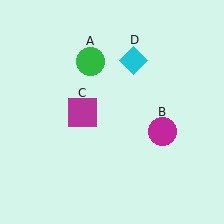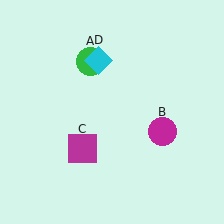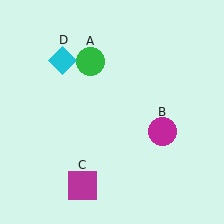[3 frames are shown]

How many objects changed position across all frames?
2 objects changed position: magenta square (object C), cyan diamond (object D).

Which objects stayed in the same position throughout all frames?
Green circle (object A) and magenta circle (object B) remained stationary.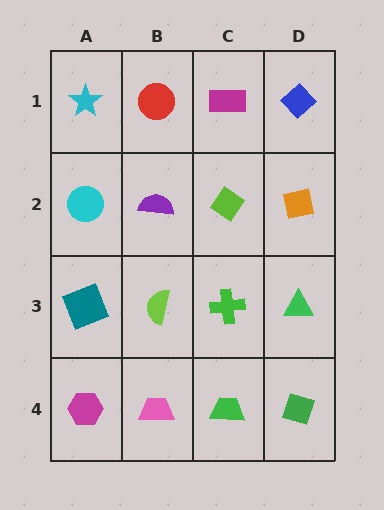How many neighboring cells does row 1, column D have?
2.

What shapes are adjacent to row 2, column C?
A magenta rectangle (row 1, column C), a green cross (row 3, column C), a purple semicircle (row 2, column B), an orange square (row 2, column D).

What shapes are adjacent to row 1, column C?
A lime diamond (row 2, column C), a red circle (row 1, column B), a blue diamond (row 1, column D).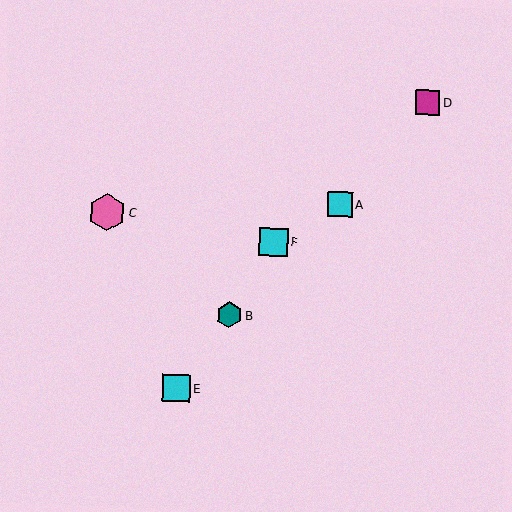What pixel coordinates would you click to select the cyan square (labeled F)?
Click at (274, 242) to select the cyan square F.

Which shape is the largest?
The pink hexagon (labeled C) is the largest.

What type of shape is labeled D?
Shape D is a magenta square.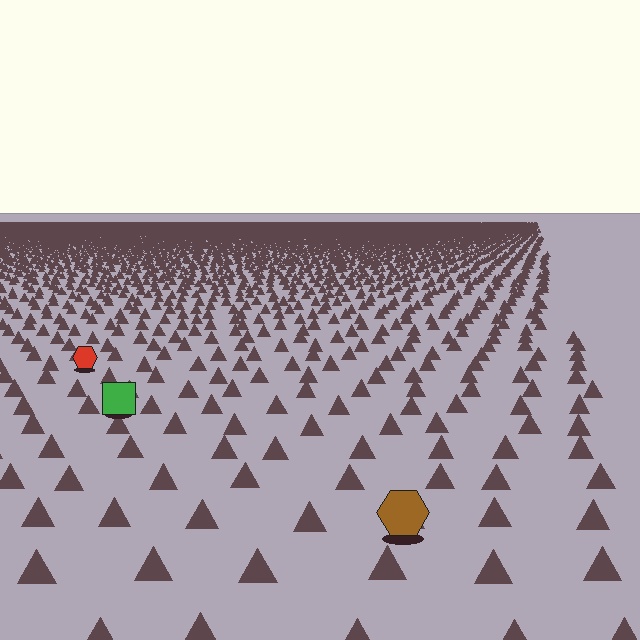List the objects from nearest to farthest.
From nearest to farthest: the brown hexagon, the green square, the red hexagon.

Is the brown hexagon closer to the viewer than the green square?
Yes. The brown hexagon is closer — you can tell from the texture gradient: the ground texture is coarser near it.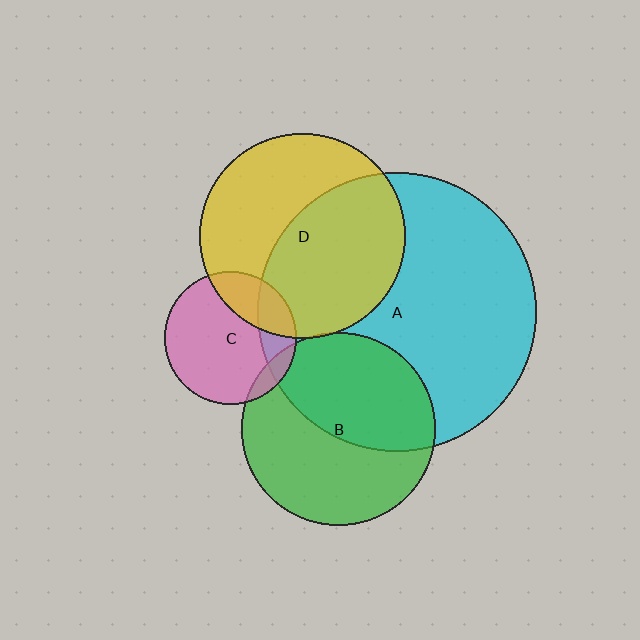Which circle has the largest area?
Circle A (cyan).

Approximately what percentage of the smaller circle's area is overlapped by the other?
Approximately 55%.